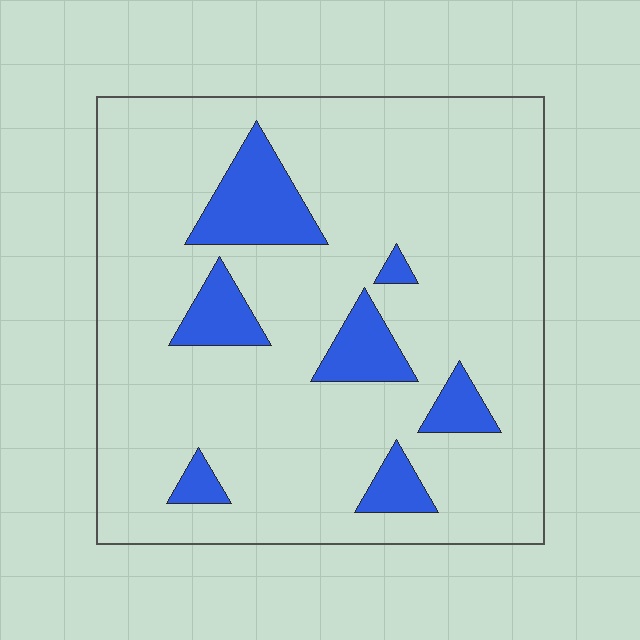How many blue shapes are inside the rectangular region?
7.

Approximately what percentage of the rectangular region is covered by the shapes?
Approximately 15%.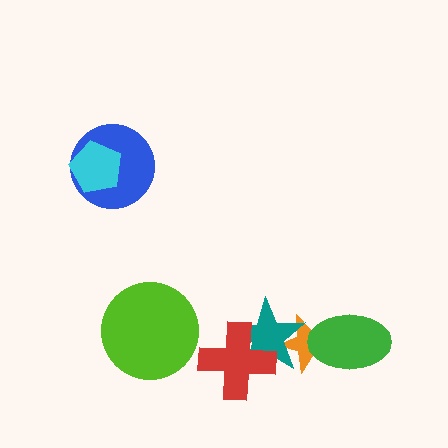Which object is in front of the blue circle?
The cyan pentagon is in front of the blue circle.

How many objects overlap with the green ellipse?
1 object overlaps with the green ellipse.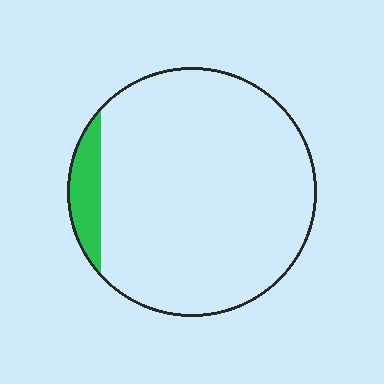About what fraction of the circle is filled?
About one tenth (1/10).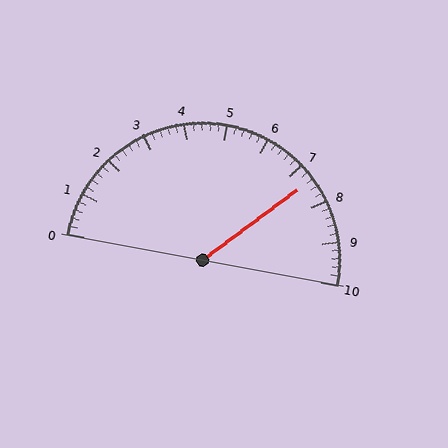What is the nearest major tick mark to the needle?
The nearest major tick mark is 7.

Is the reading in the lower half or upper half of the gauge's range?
The reading is in the upper half of the range (0 to 10).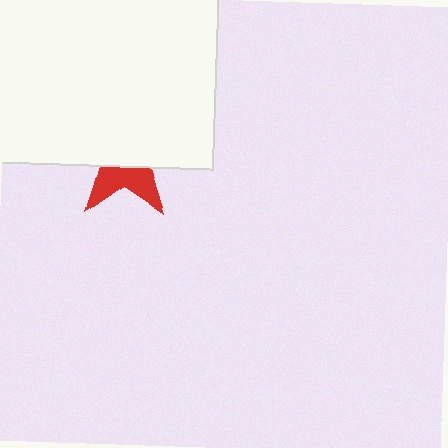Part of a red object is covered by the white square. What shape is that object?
It is a star.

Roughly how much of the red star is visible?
A small part of it is visible (roughly 36%).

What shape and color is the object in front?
The object in front is a white square.